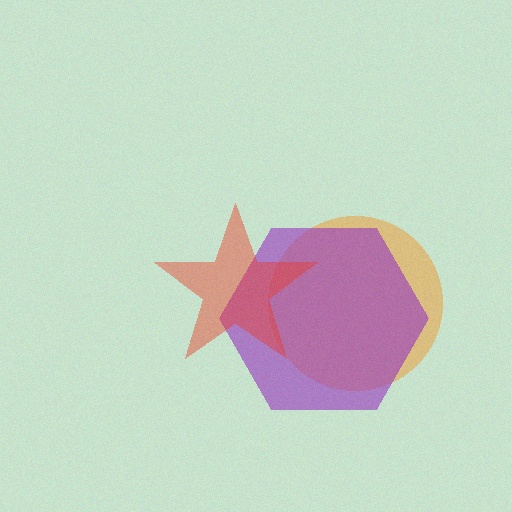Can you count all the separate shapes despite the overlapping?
Yes, there are 3 separate shapes.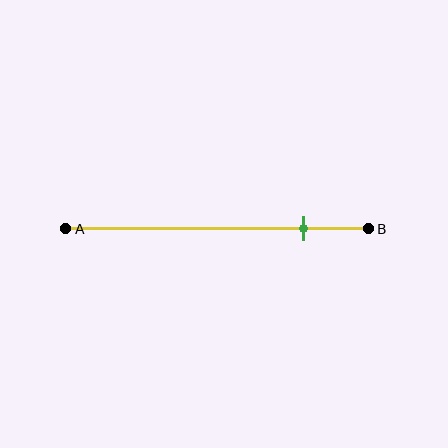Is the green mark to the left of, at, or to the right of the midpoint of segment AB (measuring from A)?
The green mark is to the right of the midpoint of segment AB.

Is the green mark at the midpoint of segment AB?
No, the mark is at about 80% from A, not at the 50% midpoint.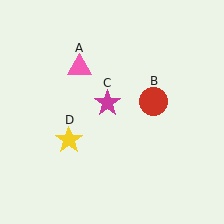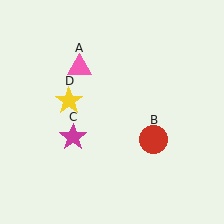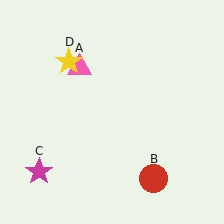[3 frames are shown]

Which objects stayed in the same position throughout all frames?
Pink triangle (object A) remained stationary.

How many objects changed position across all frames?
3 objects changed position: red circle (object B), magenta star (object C), yellow star (object D).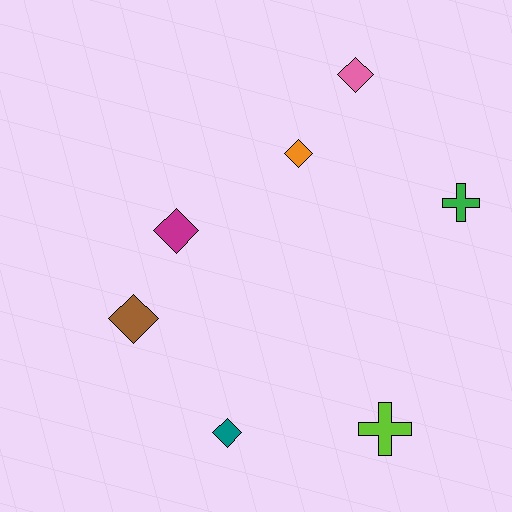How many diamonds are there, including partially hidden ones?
There are 5 diamonds.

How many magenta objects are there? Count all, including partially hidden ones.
There is 1 magenta object.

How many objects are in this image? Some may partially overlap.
There are 7 objects.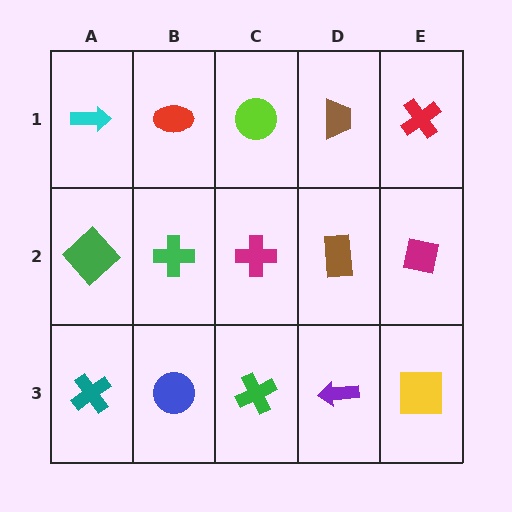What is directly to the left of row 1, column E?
A brown trapezoid.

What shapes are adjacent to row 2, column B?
A red ellipse (row 1, column B), a blue circle (row 3, column B), a green diamond (row 2, column A), a magenta cross (row 2, column C).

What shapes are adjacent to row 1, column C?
A magenta cross (row 2, column C), a red ellipse (row 1, column B), a brown trapezoid (row 1, column D).